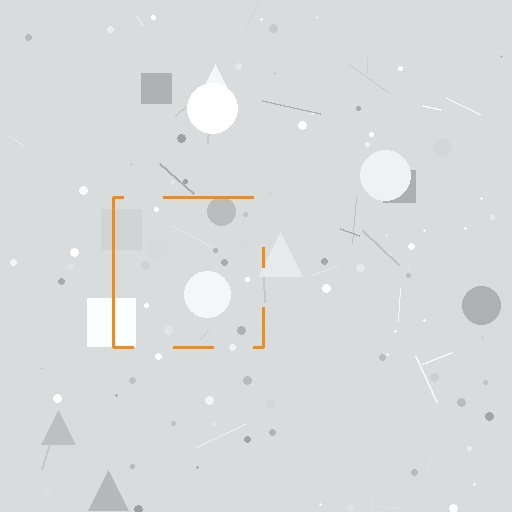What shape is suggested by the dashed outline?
The dashed outline suggests a square.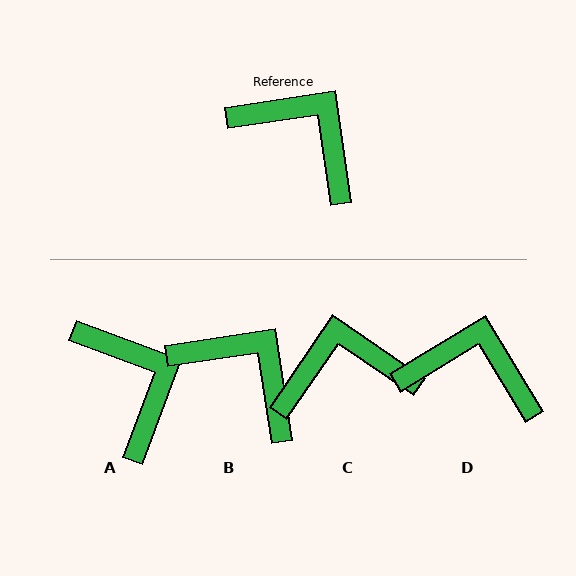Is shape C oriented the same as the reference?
No, it is off by about 47 degrees.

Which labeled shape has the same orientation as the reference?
B.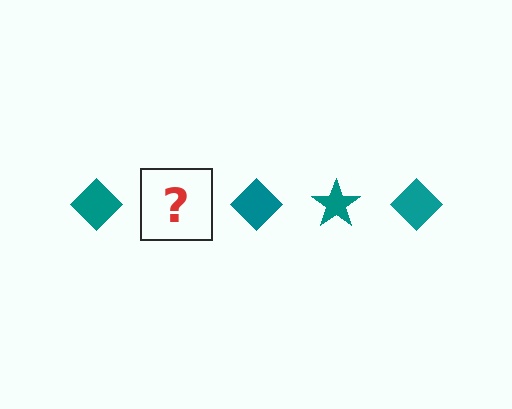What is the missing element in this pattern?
The missing element is a teal star.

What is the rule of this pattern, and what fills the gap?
The rule is that the pattern cycles through diamond, star shapes in teal. The gap should be filled with a teal star.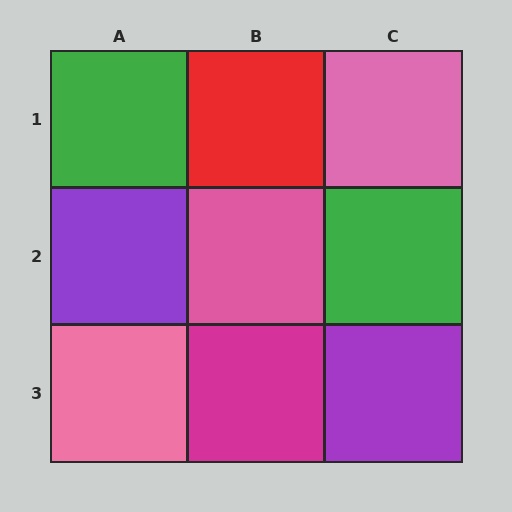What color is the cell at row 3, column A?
Pink.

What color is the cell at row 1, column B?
Red.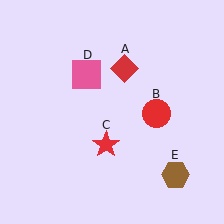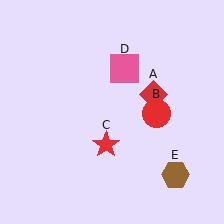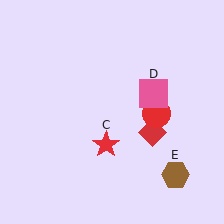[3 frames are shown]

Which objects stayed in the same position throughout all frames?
Red circle (object B) and red star (object C) and brown hexagon (object E) remained stationary.